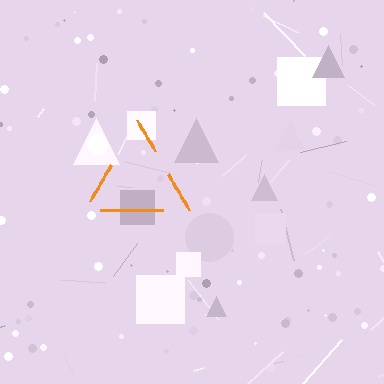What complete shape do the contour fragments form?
The contour fragments form a triangle.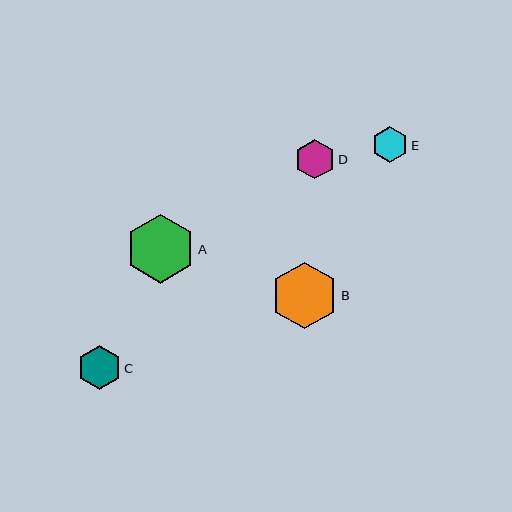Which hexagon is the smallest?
Hexagon E is the smallest with a size of approximately 36 pixels.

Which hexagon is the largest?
Hexagon A is the largest with a size of approximately 69 pixels.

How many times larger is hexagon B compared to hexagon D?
Hexagon B is approximately 1.7 times the size of hexagon D.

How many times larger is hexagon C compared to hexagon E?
Hexagon C is approximately 1.2 times the size of hexagon E.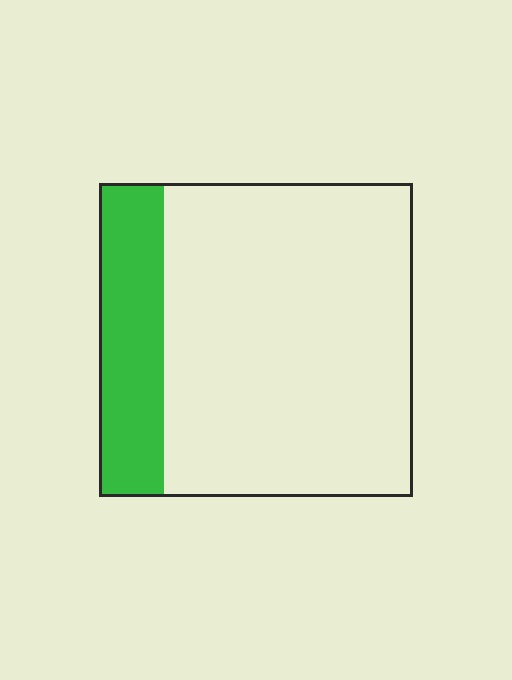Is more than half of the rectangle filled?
No.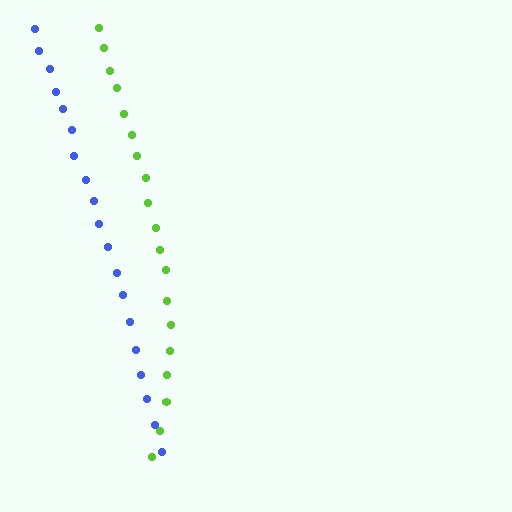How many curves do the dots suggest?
There are 2 distinct paths.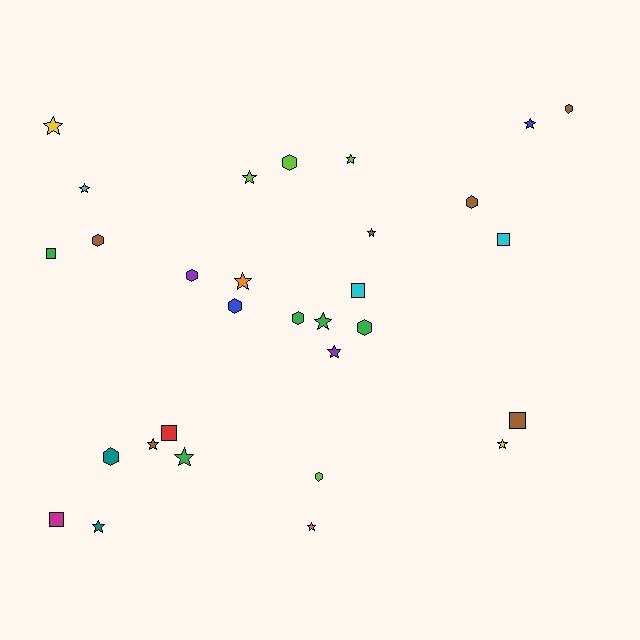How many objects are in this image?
There are 30 objects.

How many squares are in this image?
There are 6 squares.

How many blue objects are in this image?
There are 2 blue objects.